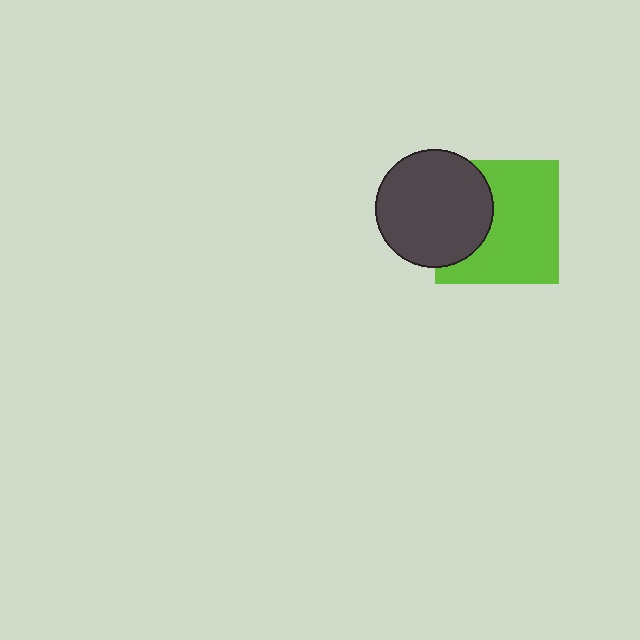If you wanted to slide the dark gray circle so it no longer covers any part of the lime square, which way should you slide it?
Slide it left — that is the most direct way to separate the two shapes.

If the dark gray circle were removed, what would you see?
You would see the complete lime square.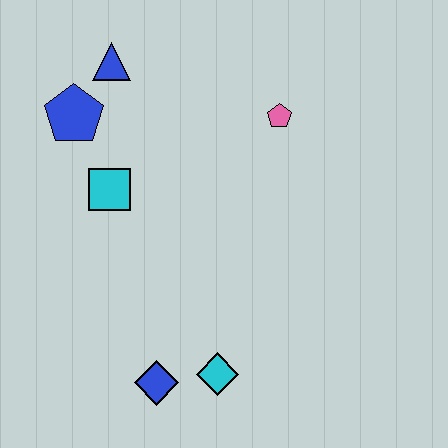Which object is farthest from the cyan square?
The cyan diamond is farthest from the cyan square.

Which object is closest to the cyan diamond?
The blue diamond is closest to the cyan diamond.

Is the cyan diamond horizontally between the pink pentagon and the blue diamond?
Yes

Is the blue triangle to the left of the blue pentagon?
No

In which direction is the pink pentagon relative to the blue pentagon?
The pink pentagon is to the right of the blue pentagon.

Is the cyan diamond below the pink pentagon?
Yes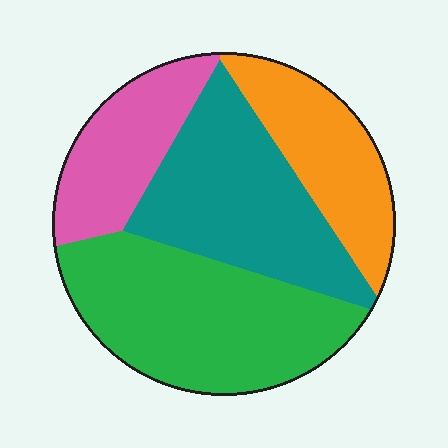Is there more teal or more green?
Green.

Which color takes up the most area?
Green, at roughly 35%.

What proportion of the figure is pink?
Pink covers roughly 15% of the figure.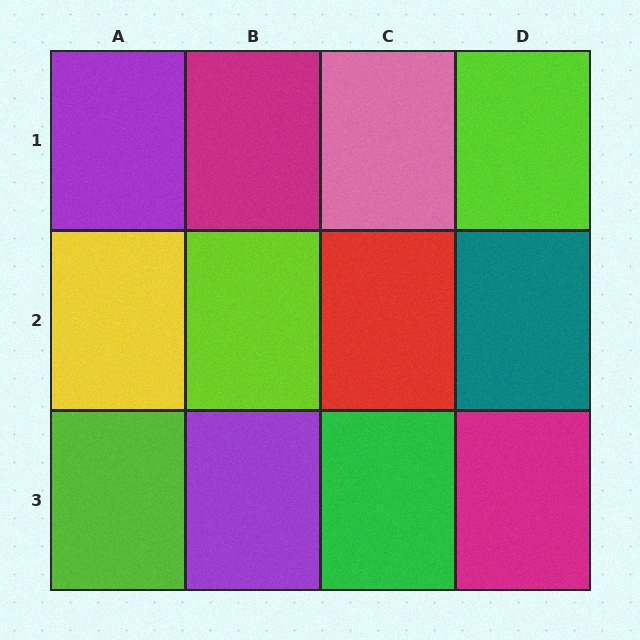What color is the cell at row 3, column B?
Purple.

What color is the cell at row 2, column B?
Lime.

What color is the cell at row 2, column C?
Red.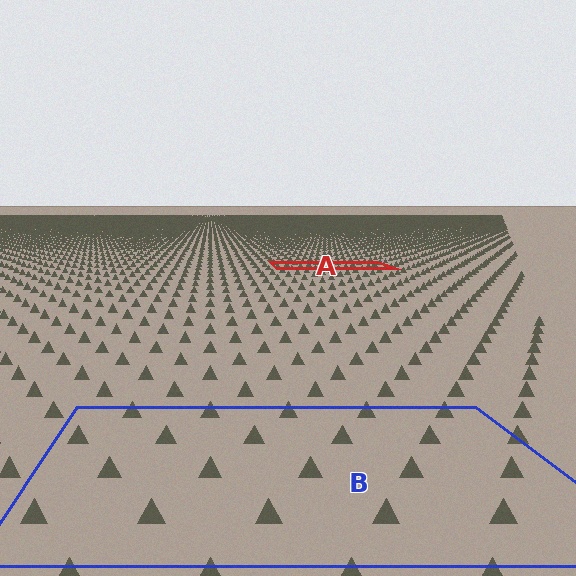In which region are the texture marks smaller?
The texture marks are smaller in region A, because it is farther away.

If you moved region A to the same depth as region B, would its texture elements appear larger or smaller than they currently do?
They would appear larger. At a closer depth, the same texture elements are projected at a bigger on-screen size.